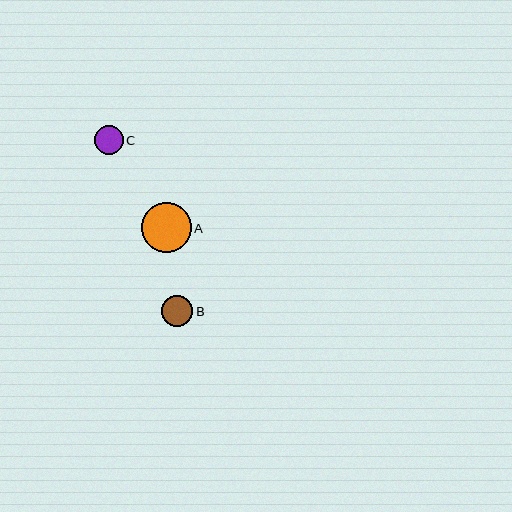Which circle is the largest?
Circle A is the largest with a size of approximately 50 pixels.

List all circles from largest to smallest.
From largest to smallest: A, B, C.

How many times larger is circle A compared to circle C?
Circle A is approximately 1.7 times the size of circle C.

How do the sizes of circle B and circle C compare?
Circle B and circle C are approximately the same size.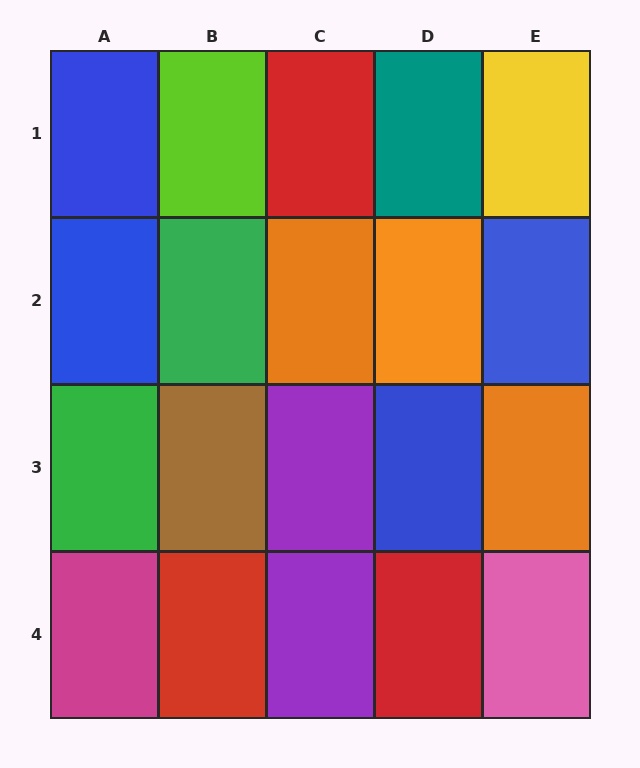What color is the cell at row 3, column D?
Blue.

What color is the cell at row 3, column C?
Purple.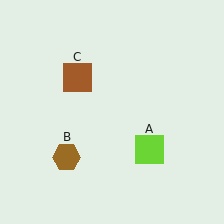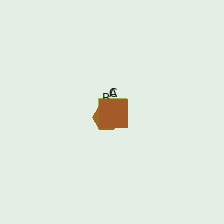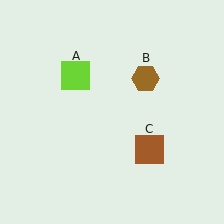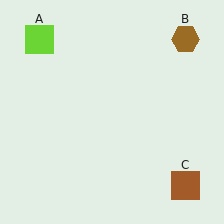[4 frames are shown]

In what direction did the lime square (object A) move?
The lime square (object A) moved up and to the left.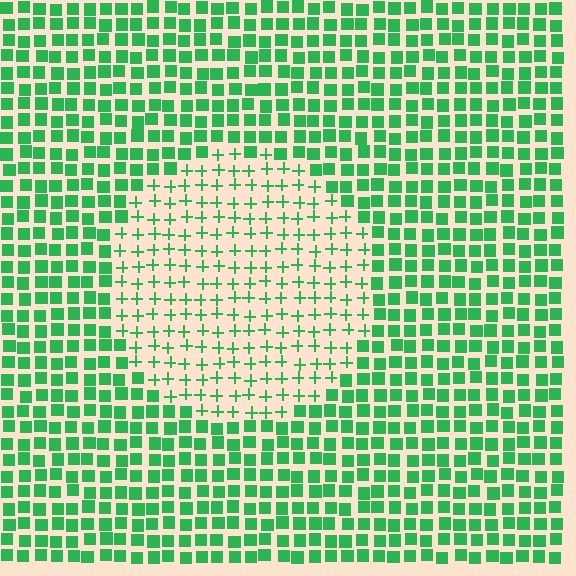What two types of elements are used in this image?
The image uses plus signs inside the circle region and squares outside it.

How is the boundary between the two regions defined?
The boundary is defined by a change in element shape: plus signs inside vs. squares outside. All elements share the same color and spacing.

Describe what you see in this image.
The image is filled with small green elements arranged in a uniform grid. A circle-shaped region contains plus signs, while the surrounding area contains squares. The boundary is defined purely by the change in element shape.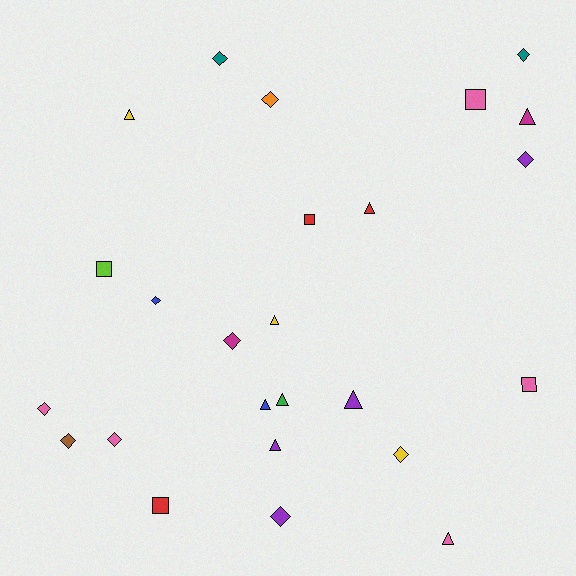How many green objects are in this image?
There is 1 green object.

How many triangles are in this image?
There are 9 triangles.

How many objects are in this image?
There are 25 objects.